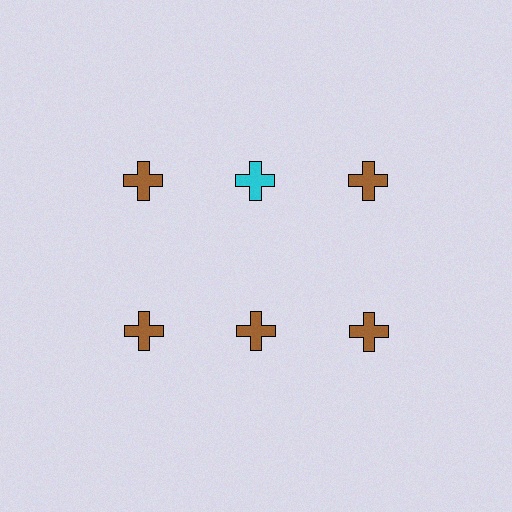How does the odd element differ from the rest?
It has a different color: cyan instead of brown.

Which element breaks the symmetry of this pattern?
The cyan cross in the top row, second from left column breaks the symmetry. All other shapes are brown crosses.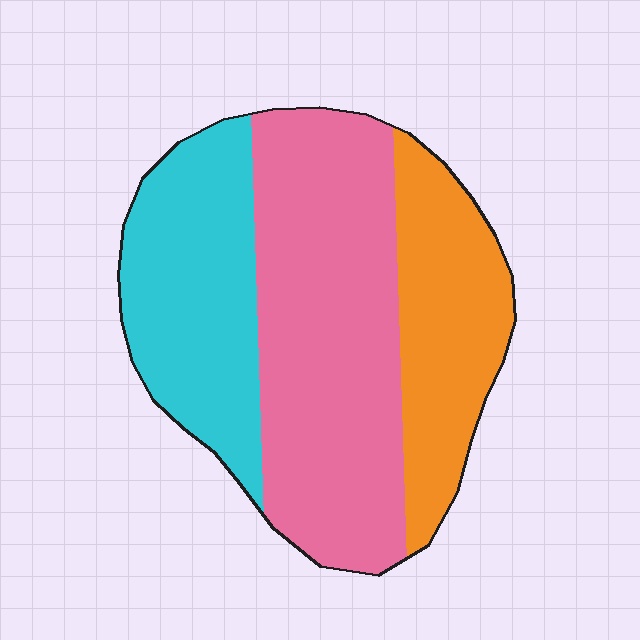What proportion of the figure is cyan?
Cyan takes up about one quarter (1/4) of the figure.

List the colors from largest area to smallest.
From largest to smallest: pink, cyan, orange.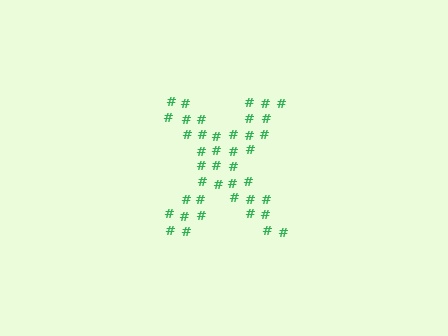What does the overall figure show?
The overall figure shows the letter X.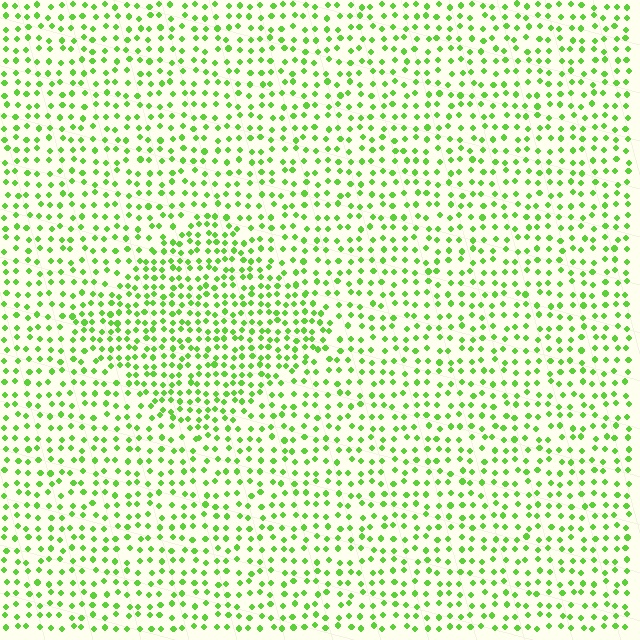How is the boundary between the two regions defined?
The boundary is defined by a change in element density (approximately 1.6x ratio). All elements are the same color, size, and shape.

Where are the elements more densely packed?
The elements are more densely packed inside the diamond boundary.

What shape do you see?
I see a diamond.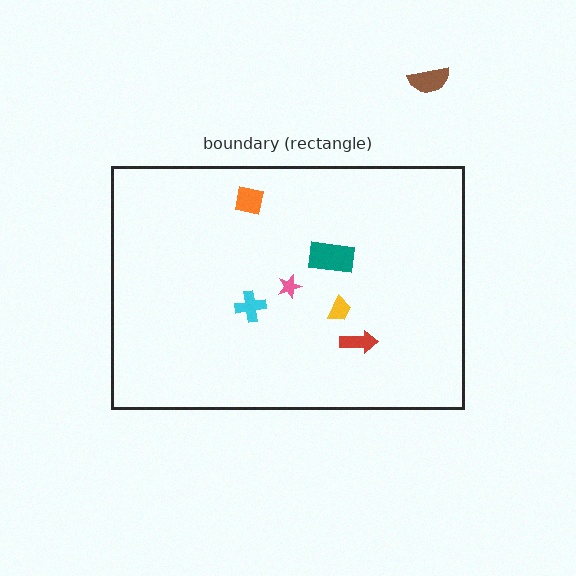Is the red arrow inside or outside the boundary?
Inside.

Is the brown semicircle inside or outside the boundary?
Outside.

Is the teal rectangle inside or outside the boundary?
Inside.